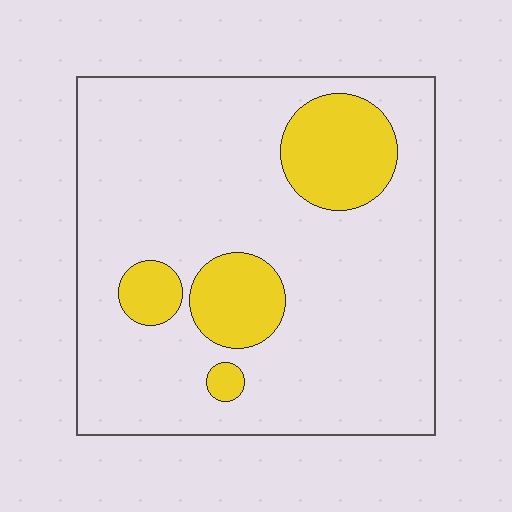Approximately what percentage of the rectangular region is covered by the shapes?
Approximately 20%.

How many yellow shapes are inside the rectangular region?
4.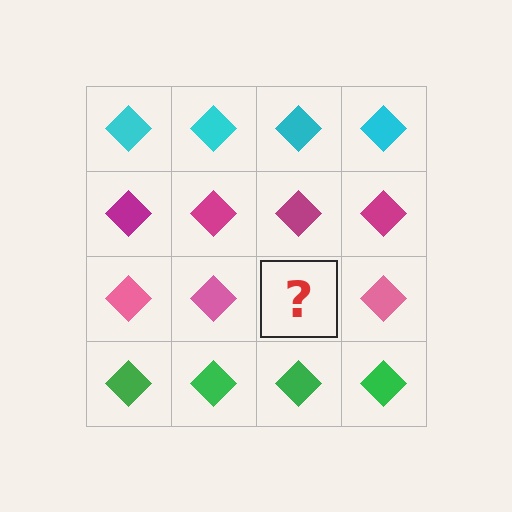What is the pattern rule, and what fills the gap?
The rule is that each row has a consistent color. The gap should be filled with a pink diamond.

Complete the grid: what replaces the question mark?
The question mark should be replaced with a pink diamond.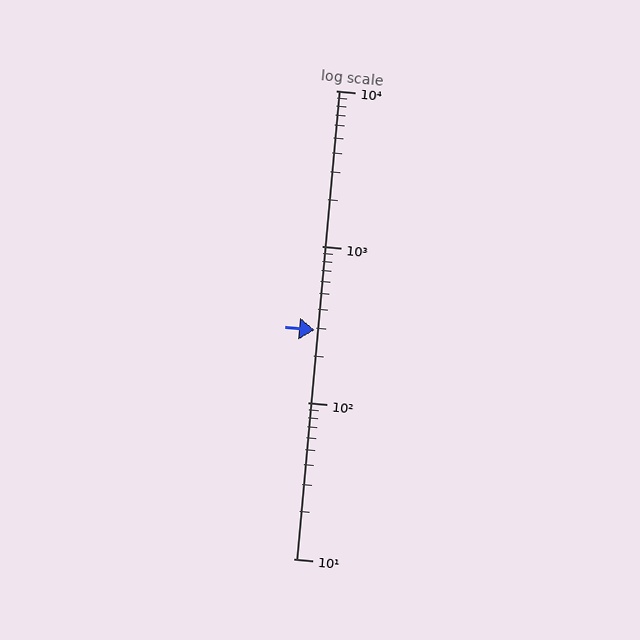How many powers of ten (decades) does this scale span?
The scale spans 3 decades, from 10 to 10000.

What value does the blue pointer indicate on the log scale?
The pointer indicates approximately 290.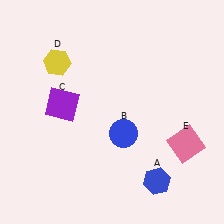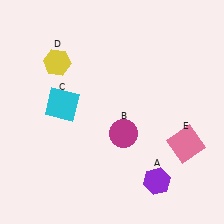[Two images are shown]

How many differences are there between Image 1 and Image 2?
There are 3 differences between the two images.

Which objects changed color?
A changed from blue to purple. B changed from blue to magenta. C changed from purple to cyan.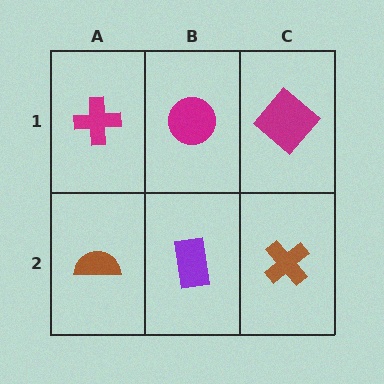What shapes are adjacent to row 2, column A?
A magenta cross (row 1, column A), a purple rectangle (row 2, column B).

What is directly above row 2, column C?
A magenta diamond.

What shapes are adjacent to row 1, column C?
A brown cross (row 2, column C), a magenta circle (row 1, column B).